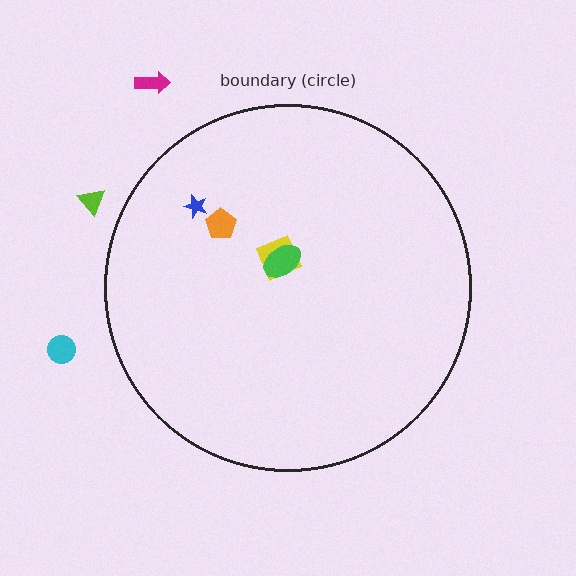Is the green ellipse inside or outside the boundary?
Inside.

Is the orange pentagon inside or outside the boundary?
Inside.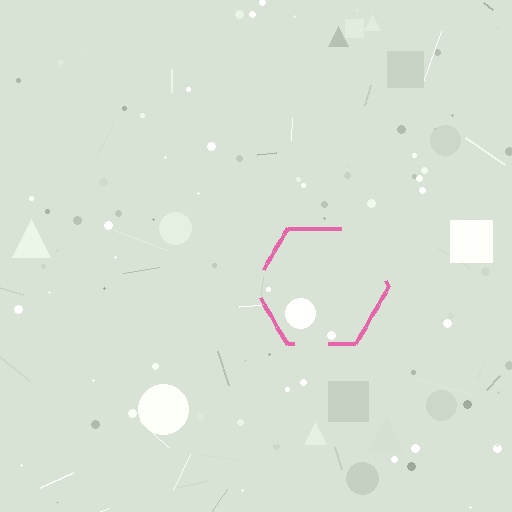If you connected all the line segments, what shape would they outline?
They would outline a hexagon.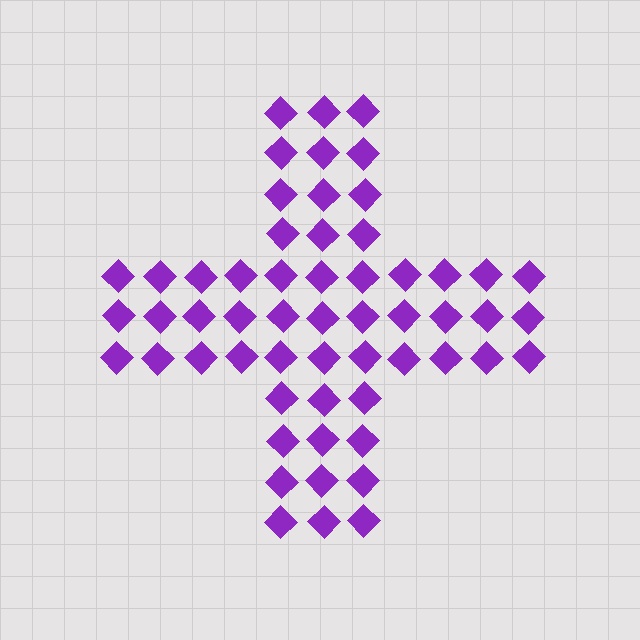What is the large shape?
The large shape is a cross.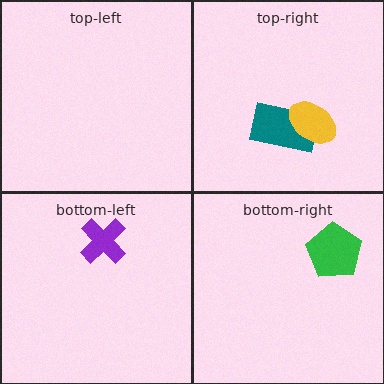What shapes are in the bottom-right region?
The green pentagon.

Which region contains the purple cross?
The bottom-left region.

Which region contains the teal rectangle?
The top-right region.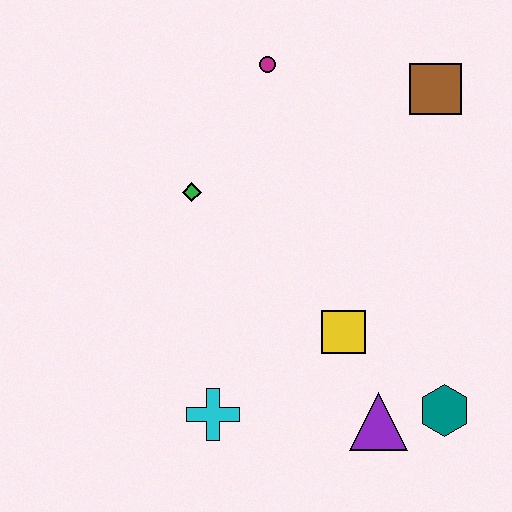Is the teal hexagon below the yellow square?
Yes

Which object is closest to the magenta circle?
The green diamond is closest to the magenta circle.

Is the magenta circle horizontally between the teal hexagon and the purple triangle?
No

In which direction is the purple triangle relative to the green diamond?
The purple triangle is below the green diamond.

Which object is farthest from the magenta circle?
The teal hexagon is farthest from the magenta circle.